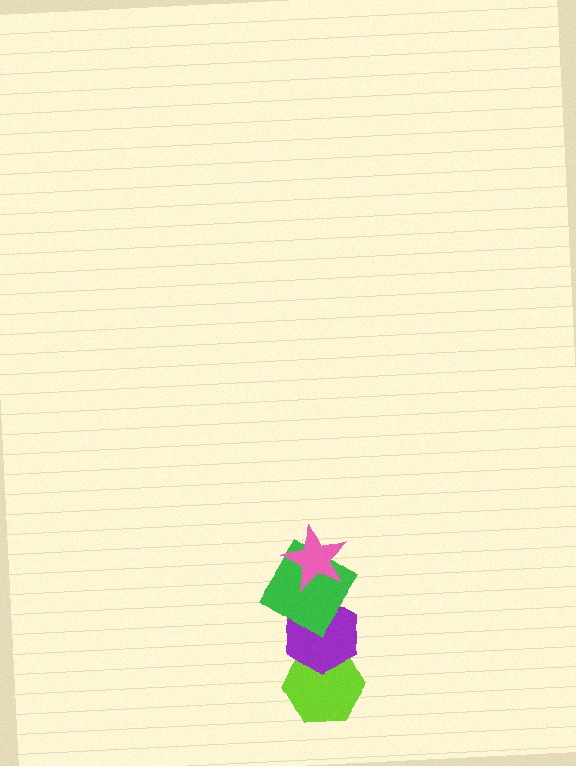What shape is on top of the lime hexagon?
The purple hexagon is on top of the lime hexagon.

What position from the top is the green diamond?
The green diamond is 2nd from the top.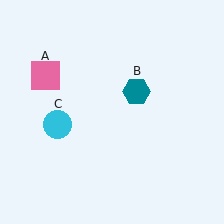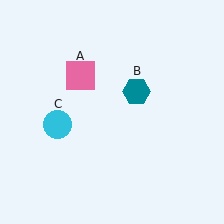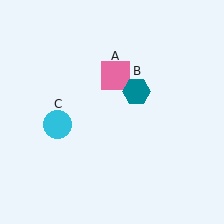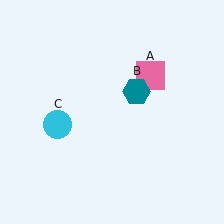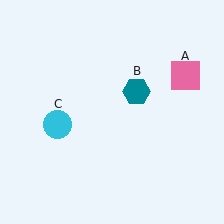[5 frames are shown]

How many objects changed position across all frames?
1 object changed position: pink square (object A).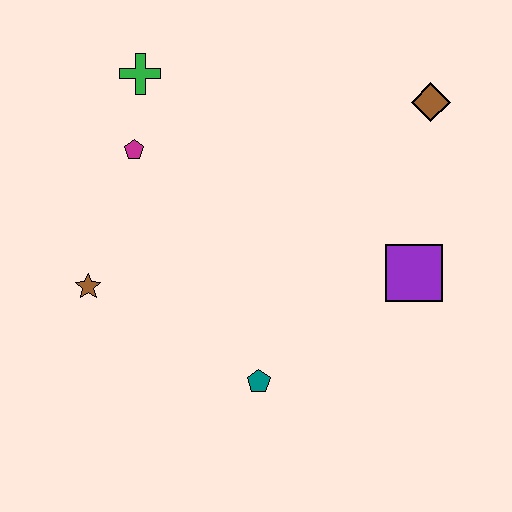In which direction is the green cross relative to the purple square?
The green cross is to the left of the purple square.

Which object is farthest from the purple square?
The green cross is farthest from the purple square.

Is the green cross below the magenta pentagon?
No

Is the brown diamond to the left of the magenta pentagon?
No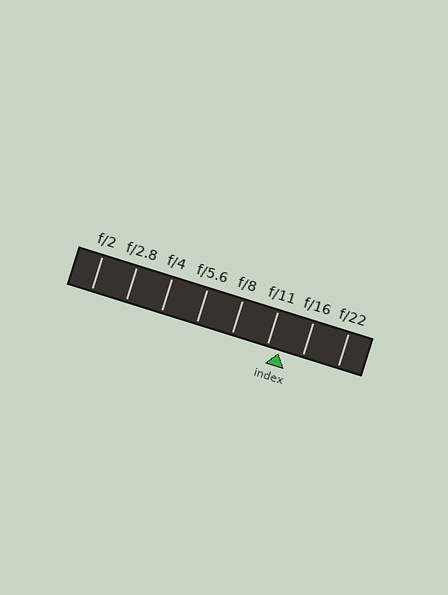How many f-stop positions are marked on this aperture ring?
There are 8 f-stop positions marked.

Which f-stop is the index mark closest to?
The index mark is closest to f/11.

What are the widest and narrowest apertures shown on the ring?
The widest aperture shown is f/2 and the narrowest is f/22.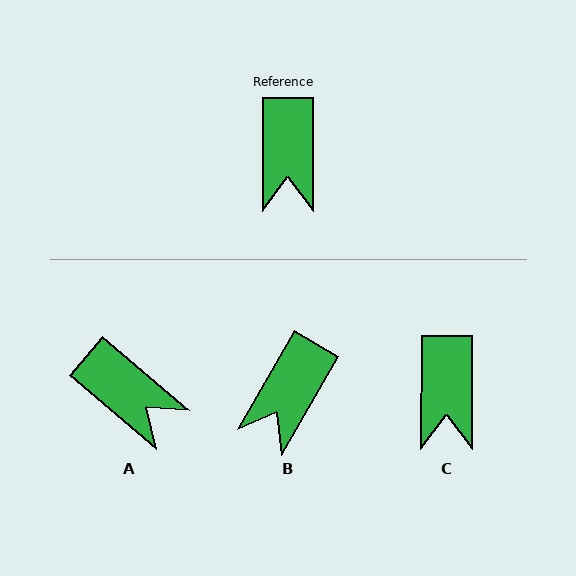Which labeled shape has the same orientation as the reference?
C.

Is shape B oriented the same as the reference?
No, it is off by about 30 degrees.